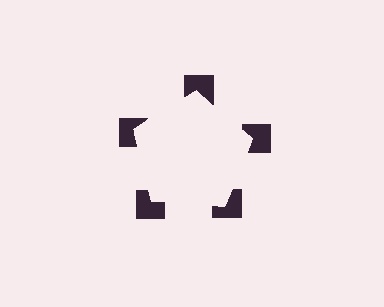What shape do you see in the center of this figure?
An illusory pentagon — its edges are inferred from the aligned wedge cuts in the notched squares, not physically drawn.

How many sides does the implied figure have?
5 sides.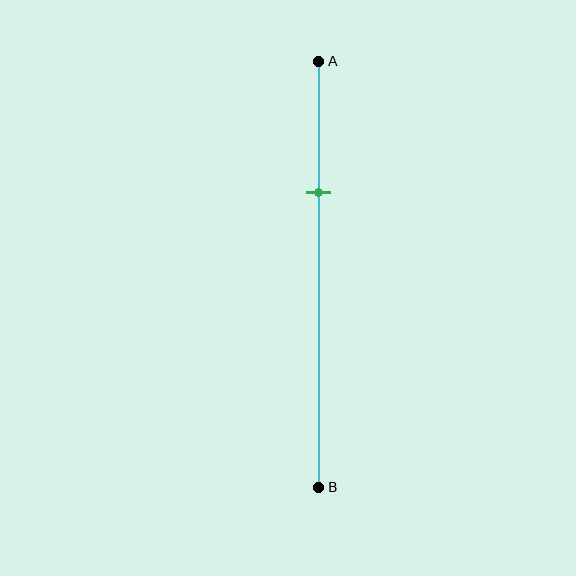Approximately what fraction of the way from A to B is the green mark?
The green mark is approximately 30% of the way from A to B.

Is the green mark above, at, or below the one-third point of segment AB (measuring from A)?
The green mark is approximately at the one-third point of segment AB.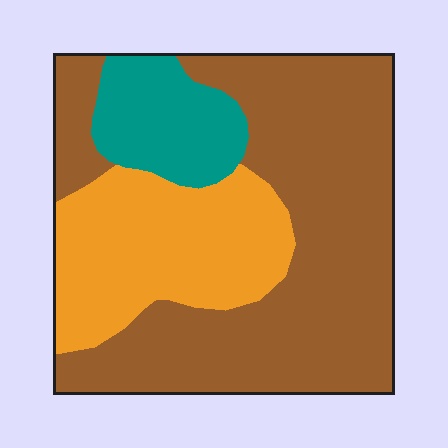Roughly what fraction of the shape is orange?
Orange takes up between a quarter and a half of the shape.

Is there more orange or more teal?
Orange.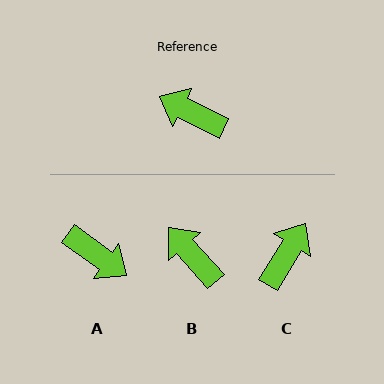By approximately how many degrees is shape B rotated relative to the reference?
Approximately 22 degrees clockwise.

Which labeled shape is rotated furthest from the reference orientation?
A, about 171 degrees away.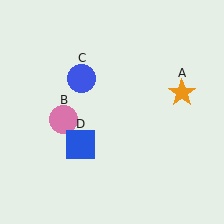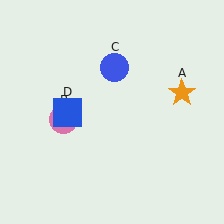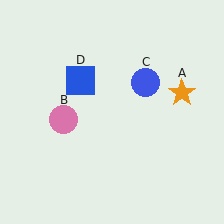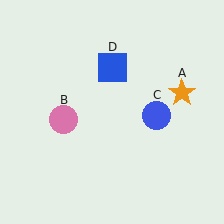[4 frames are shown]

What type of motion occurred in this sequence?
The blue circle (object C), blue square (object D) rotated clockwise around the center of the scene.